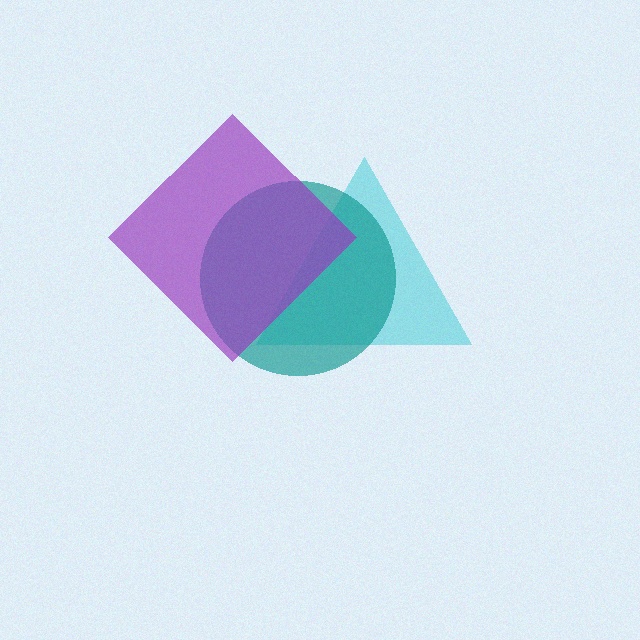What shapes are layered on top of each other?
The layered shapes are: a cyan triangle, a teal circle, a purple diamond.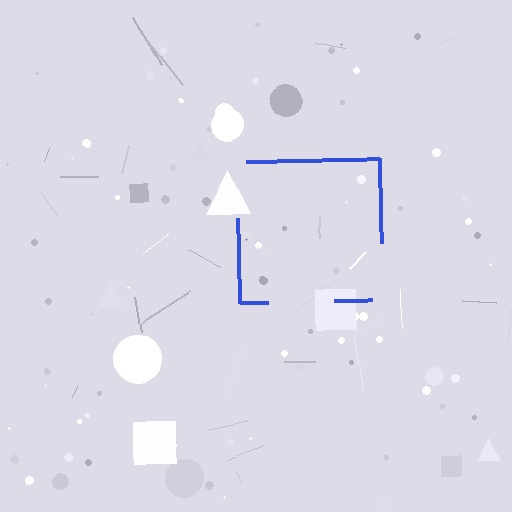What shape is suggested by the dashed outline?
The dashed outline suggests a square.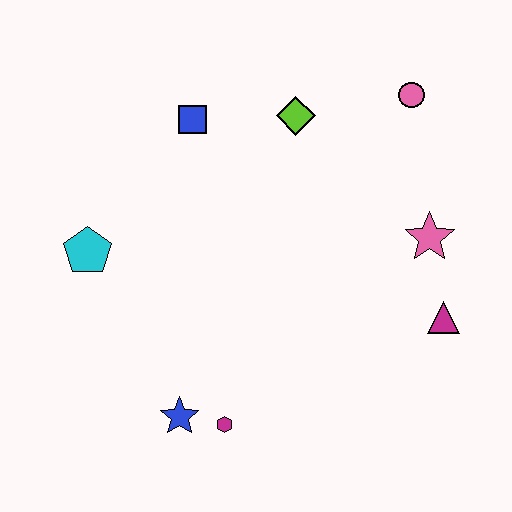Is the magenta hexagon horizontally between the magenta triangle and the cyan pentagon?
Yes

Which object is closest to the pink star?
The magenta triangle is closest to the pink star.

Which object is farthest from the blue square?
The magenta triangle is farthest from the blue square.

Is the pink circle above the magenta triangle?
Yes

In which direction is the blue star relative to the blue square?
The blue star is below the blue square.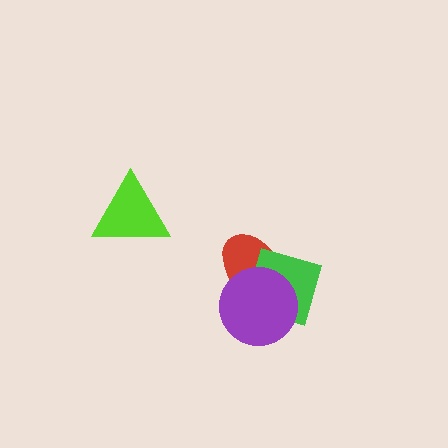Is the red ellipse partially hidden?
Yes, it is partially covered by another shape.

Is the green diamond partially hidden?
Yes, it is partially covered by another shape.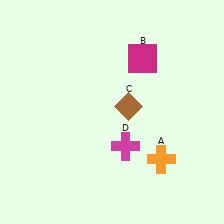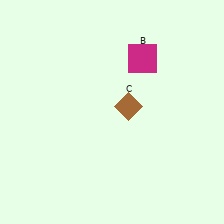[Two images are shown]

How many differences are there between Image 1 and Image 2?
There are 2 differences between the two images.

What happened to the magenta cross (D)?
The magenta cross (D) was removed in Image 2. It was in the bottom-right area of Image 1.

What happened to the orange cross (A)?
The orange cross (A) was removed in Image 2. It was in the bottom-right area of Image 1.